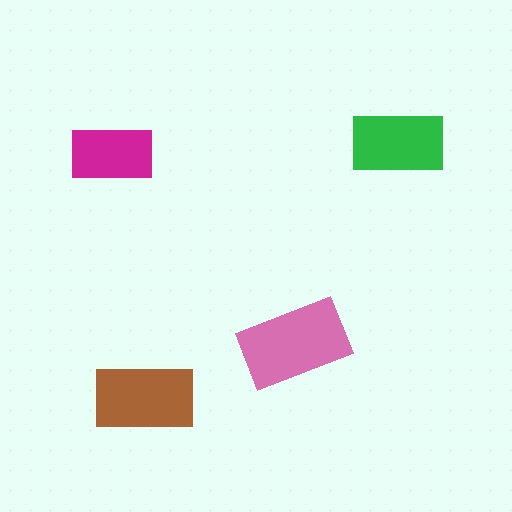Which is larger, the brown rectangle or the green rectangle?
The brown one.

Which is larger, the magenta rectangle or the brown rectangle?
The brown one.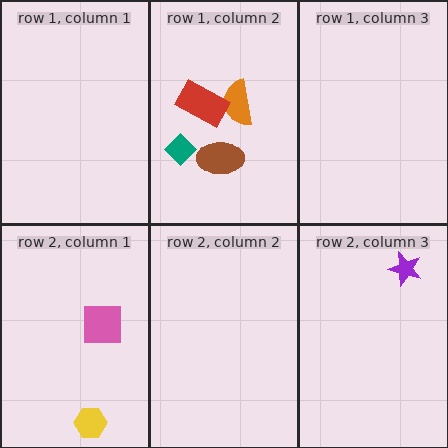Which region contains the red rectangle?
The row 1, column 2 region.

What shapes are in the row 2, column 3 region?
The purple star.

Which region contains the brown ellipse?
The row 1, column 2 region.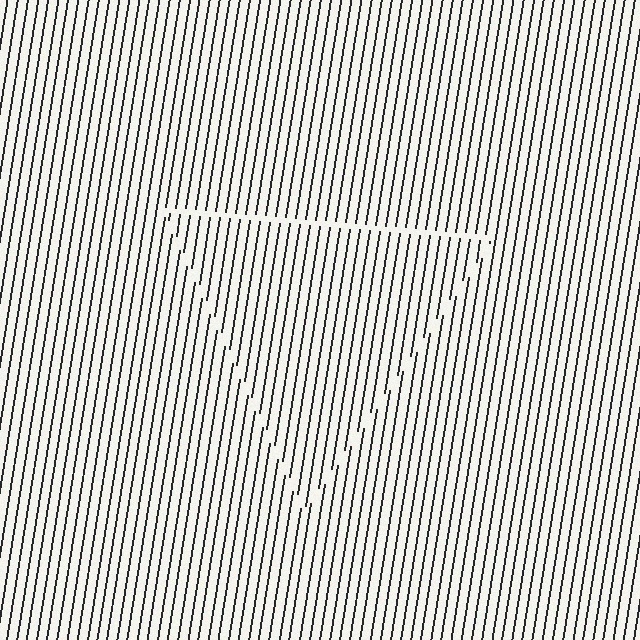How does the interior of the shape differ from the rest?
The interior of the shape contains the same grating, shifted by half a period — the contour is defined by the phase discontinuity where line-ends from the inner and outer gratings abut.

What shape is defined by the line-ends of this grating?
An illusory triangle. The interior of the shape contains the same grating, shifted by half a period — the contour is defined by the phase discontinuity where line-ends from the inner and outer gratings abut.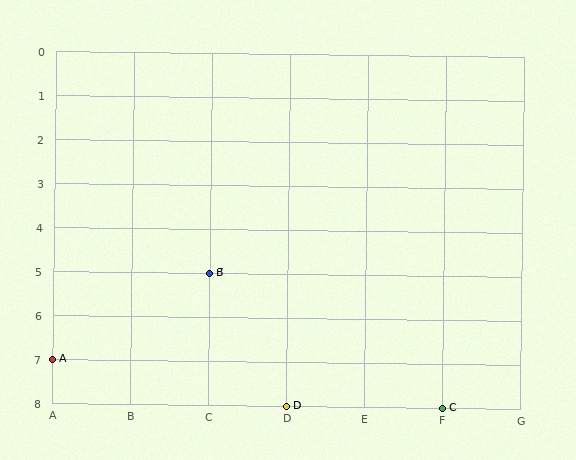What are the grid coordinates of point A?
Point A is at grid coordinates (A, 7).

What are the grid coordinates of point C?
Point C is at grid coordinates (F, 8).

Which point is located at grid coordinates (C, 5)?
Point B is at (C, 5).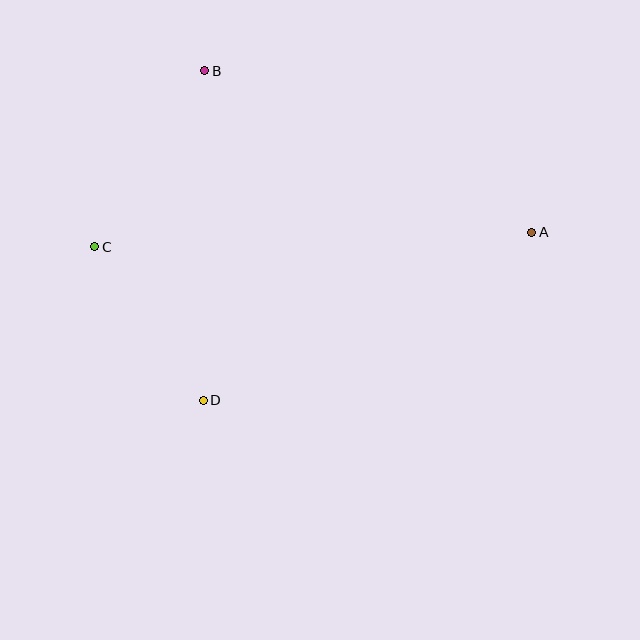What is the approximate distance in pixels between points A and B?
The distance between A and B is approximately 365 pixels.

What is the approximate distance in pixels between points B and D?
The distance between B and D is approximately 330 pixels.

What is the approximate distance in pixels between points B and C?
The distance between B and C is approximately 207 pixels.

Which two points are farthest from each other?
Points A and C are farthest from each other.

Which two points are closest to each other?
Points C and D are closest to each other.